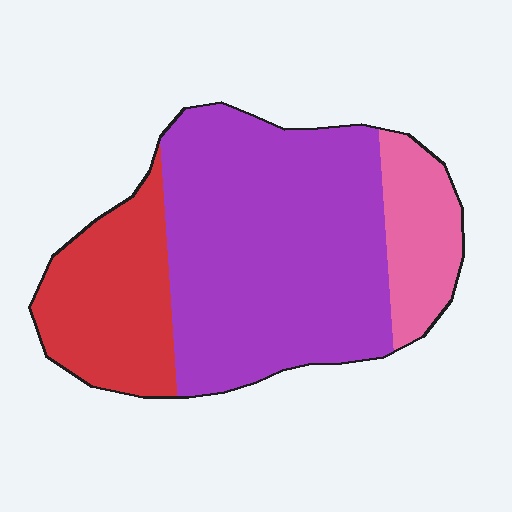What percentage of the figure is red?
Red takes up about one quarter (1/4) of the figure.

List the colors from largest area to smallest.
From largest to smallest: purple, red, pink.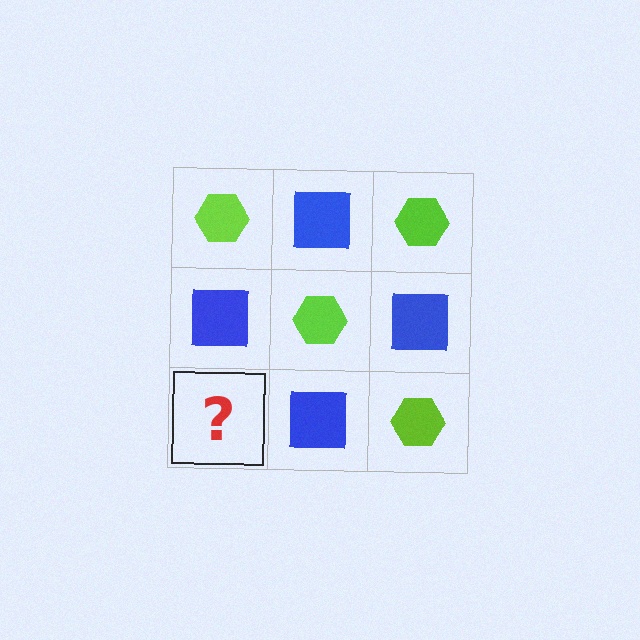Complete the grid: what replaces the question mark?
The question mark should be replaced with a lime hexagon.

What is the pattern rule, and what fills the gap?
The rule is that it alternates lime hexagon and blue square in a checkerboard pattern. The gap should be filled with a lime hexagon.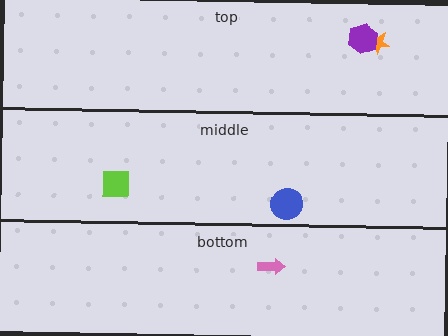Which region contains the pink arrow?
The bottom region.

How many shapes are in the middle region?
2.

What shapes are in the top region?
The orange star, the purple hexagon.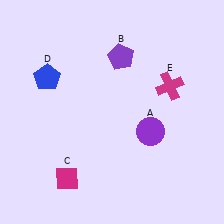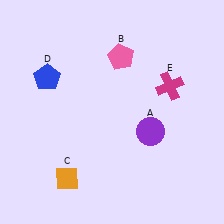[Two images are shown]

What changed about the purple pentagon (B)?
In Image 1, B is purple. In Image 2, it changed to pink.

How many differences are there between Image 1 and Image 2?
There are 2 differences between the two images.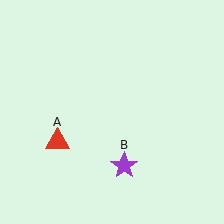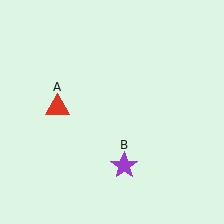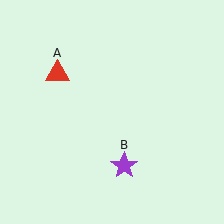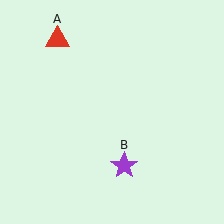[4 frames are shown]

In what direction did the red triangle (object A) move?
The red triangle (object A) moved up.